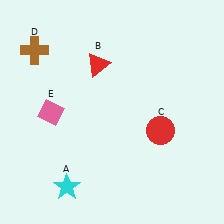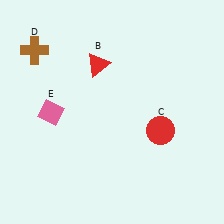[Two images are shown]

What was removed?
The cyan star (A) was removed in Image 2.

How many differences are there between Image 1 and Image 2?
There is 1 difference between the two images.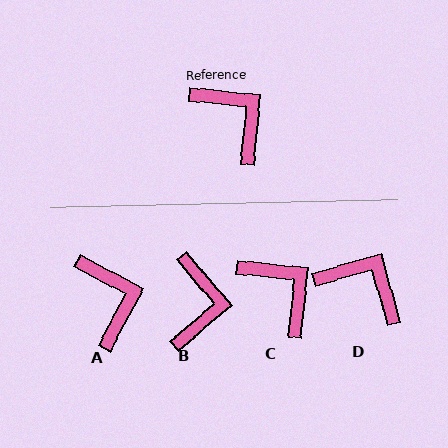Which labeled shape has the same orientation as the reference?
C.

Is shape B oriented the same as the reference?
No, it is off by about 44 degrees.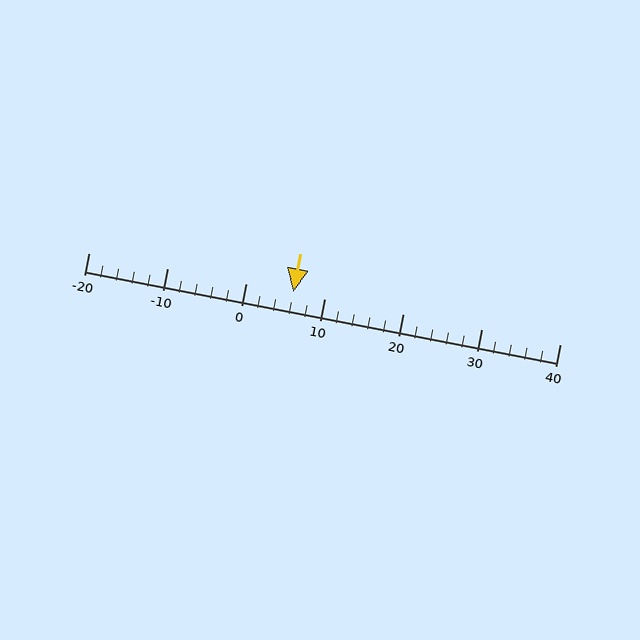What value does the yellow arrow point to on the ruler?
The yellow arrow points to approximately 6.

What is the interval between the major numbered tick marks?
The major tick marks are spaced 10 units apart.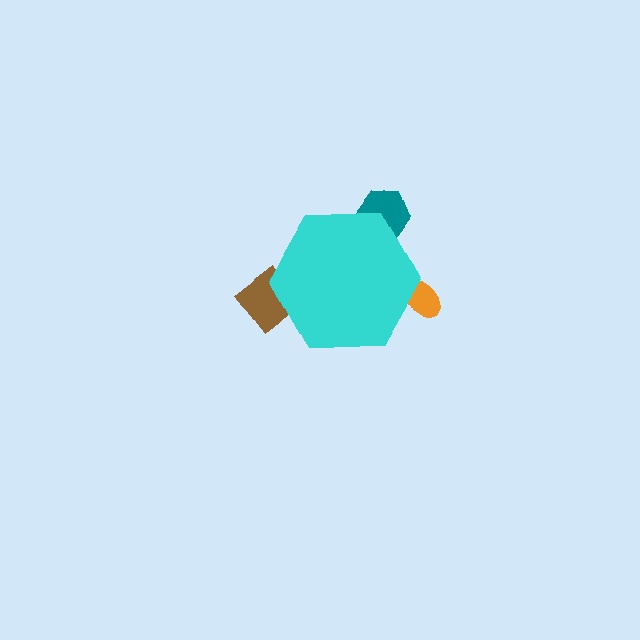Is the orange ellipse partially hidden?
Yes, the orange ellipse is partially hidden behind the cyan hexagon.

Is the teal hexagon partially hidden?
Yes, the teal hexagon is partially hidden behind the cyan hexagon.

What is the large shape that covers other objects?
A cyan hexagon.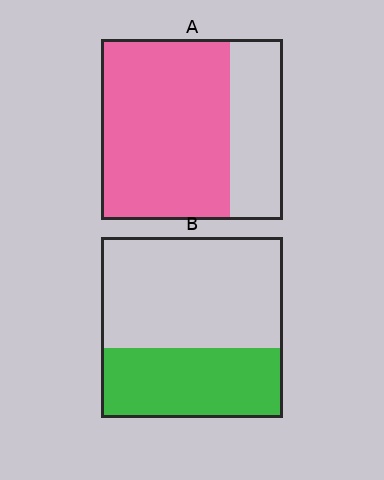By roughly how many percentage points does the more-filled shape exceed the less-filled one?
By roughly 30 percentage points (A over B).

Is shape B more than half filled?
No.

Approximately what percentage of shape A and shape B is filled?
A is approximately 70% and B is approximately 40%.